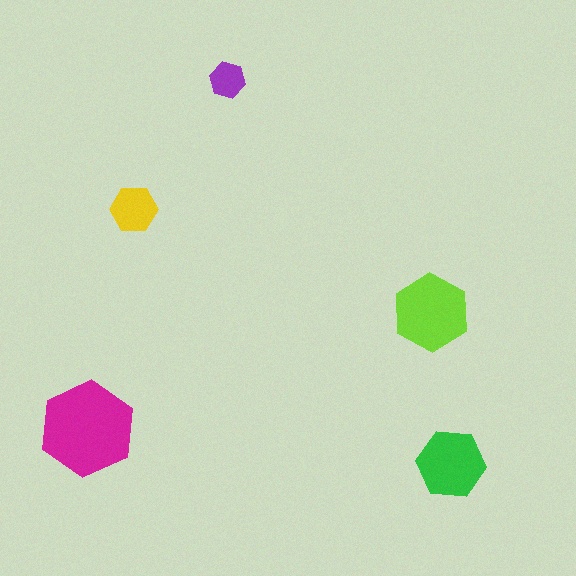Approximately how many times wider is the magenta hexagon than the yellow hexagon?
About 2 times wider.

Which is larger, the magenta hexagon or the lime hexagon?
The magenta one.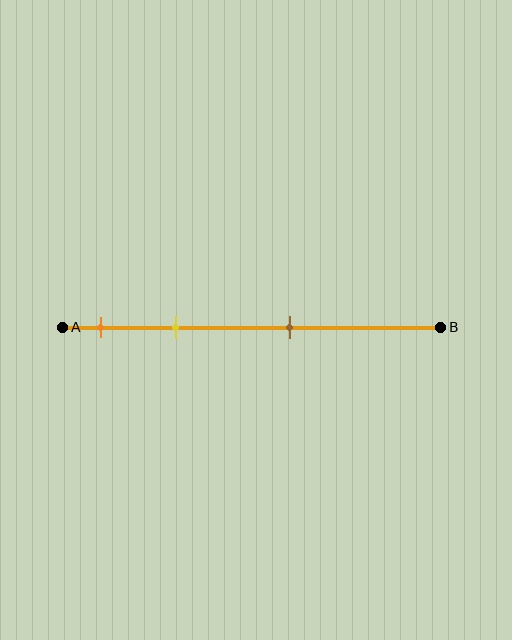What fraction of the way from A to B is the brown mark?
The brown mark is approximately 60% (0.6) of the way from A to B.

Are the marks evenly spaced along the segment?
No, the marks are not evenly spaced.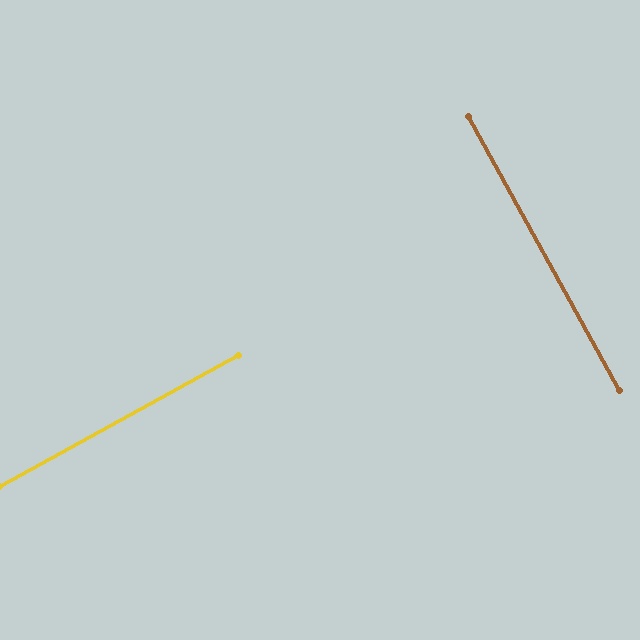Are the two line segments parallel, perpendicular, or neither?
Perpendicular — they meet at approximately 90°.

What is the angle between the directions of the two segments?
Approximately 90 degrees.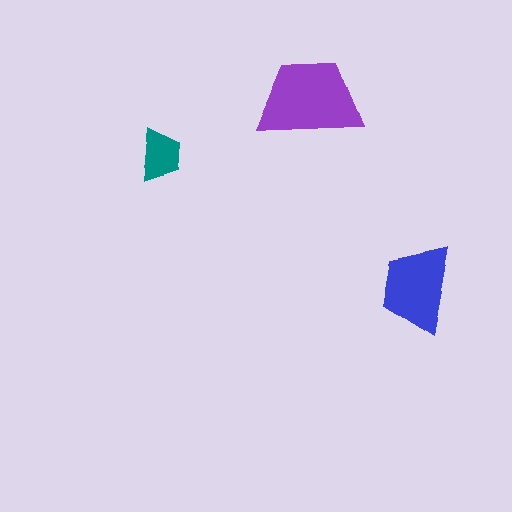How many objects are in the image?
There are 3 objects in the image.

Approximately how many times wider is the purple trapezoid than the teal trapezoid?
About 2 times wider.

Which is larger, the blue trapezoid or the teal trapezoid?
The blue one.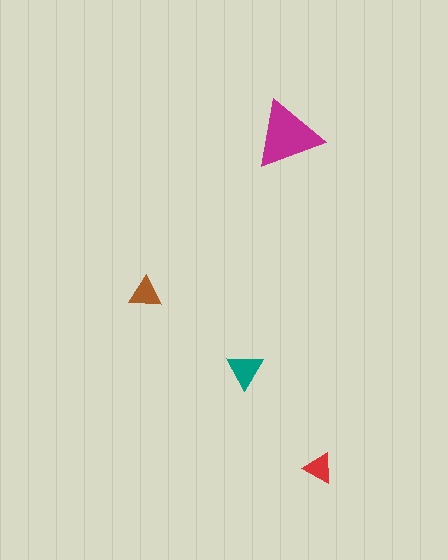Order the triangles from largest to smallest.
the magenta one, the teal one, the brown one, the red one.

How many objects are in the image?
There are 4 objects in the image.